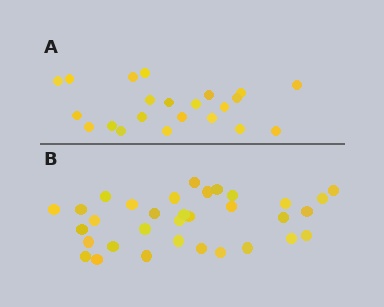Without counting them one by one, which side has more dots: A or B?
Region B (the bottom region) has more dots.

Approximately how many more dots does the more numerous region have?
Region B has roughly 12 or so more dots than region A.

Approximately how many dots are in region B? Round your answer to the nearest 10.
About 30 dots. (The exact count is 33, which rounds to 30.)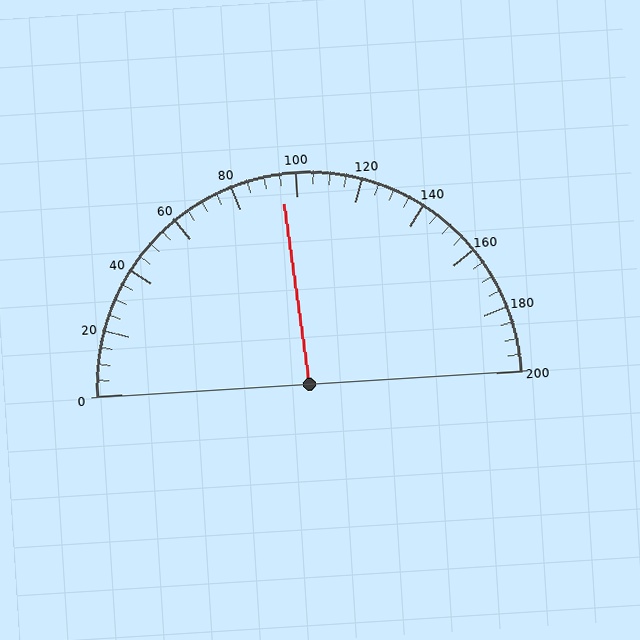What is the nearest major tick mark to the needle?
The nearest major tick mark is 100.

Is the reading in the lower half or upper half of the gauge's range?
The reading is in the lower half of the range (0 to 200).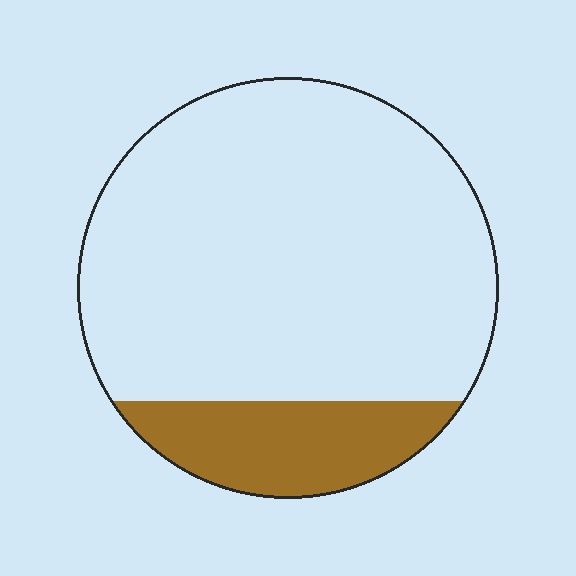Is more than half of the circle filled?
No.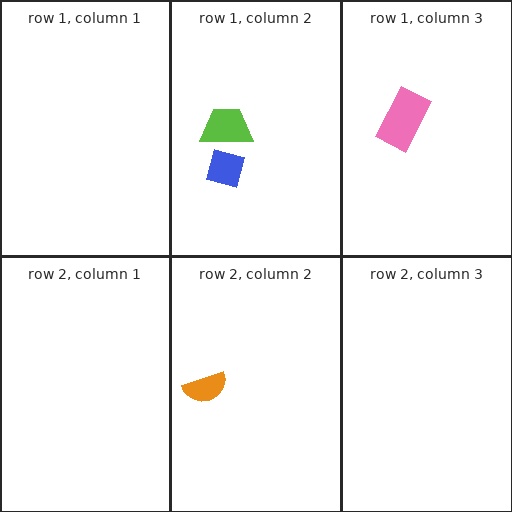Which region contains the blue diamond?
The row 1, column 2 region.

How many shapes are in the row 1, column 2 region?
2.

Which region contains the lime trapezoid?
The row 1, column 2 region.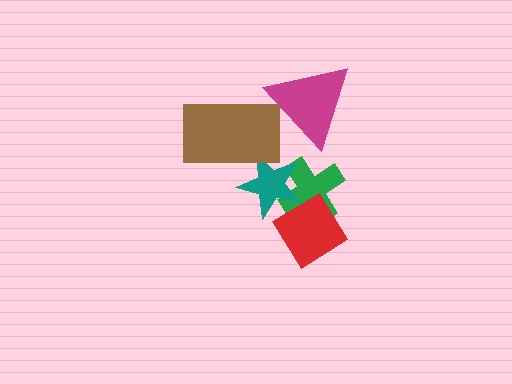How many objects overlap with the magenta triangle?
1 object overlaps with the magenta triangle.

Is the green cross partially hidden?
Yes, it is partially covered by another shape.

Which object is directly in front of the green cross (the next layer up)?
The teal star is directly in front of the green cross.